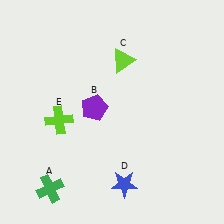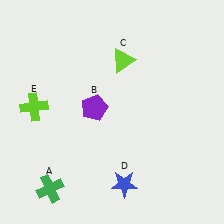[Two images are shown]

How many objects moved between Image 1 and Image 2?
1 object moved between the two images.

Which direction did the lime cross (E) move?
The lime cross (E) moved left.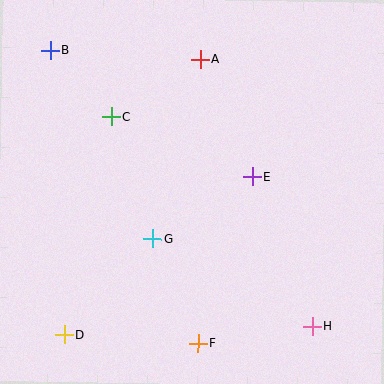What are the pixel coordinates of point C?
Point C is at (111, 117).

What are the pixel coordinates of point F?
Point F is at (198, 343).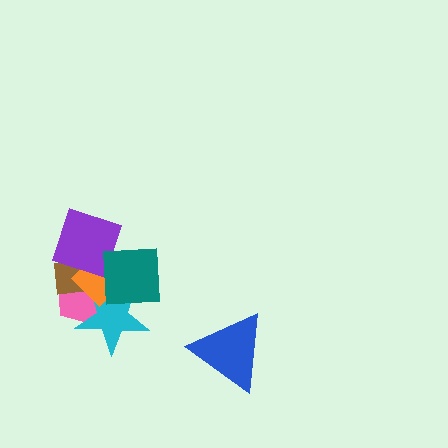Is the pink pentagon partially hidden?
Yes, it is partially covered by another shape.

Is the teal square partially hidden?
No, no other shape covers it.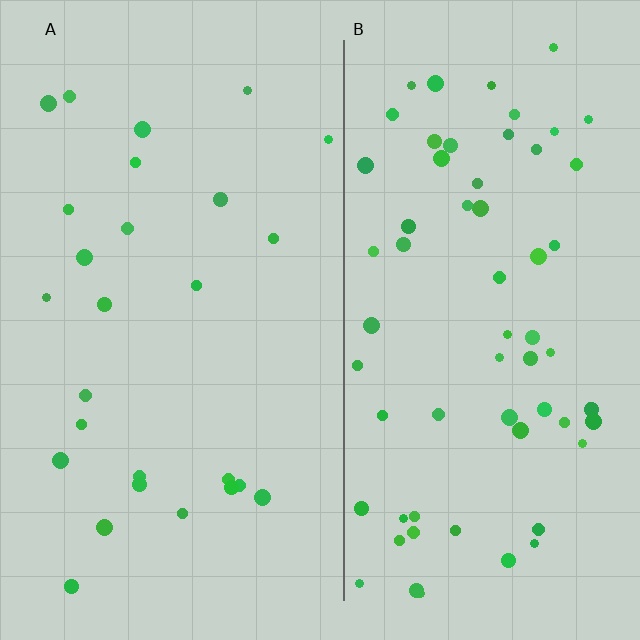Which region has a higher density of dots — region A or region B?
B (the right).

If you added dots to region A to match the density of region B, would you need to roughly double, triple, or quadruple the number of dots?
Approximately double.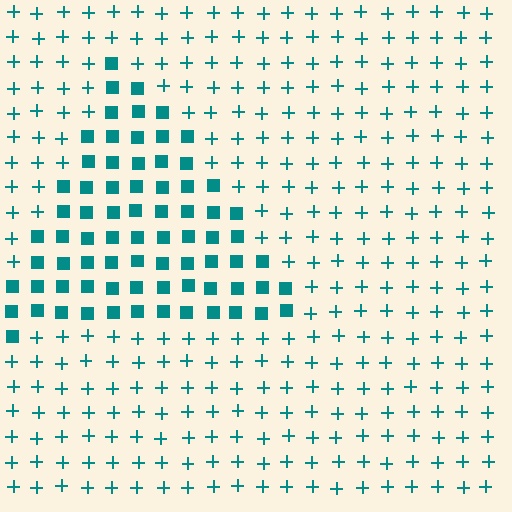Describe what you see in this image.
The image is filled with small teal elements arranged in a uniform grid. A triangle-shaped region contains squares, while the surrounding area contains plus signs. The boundary is defined purely by the change in element shape.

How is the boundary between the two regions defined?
The boundary is defined by a change in element shape: squares inside vs. plus signs outside. All elements share the same color and spacing.